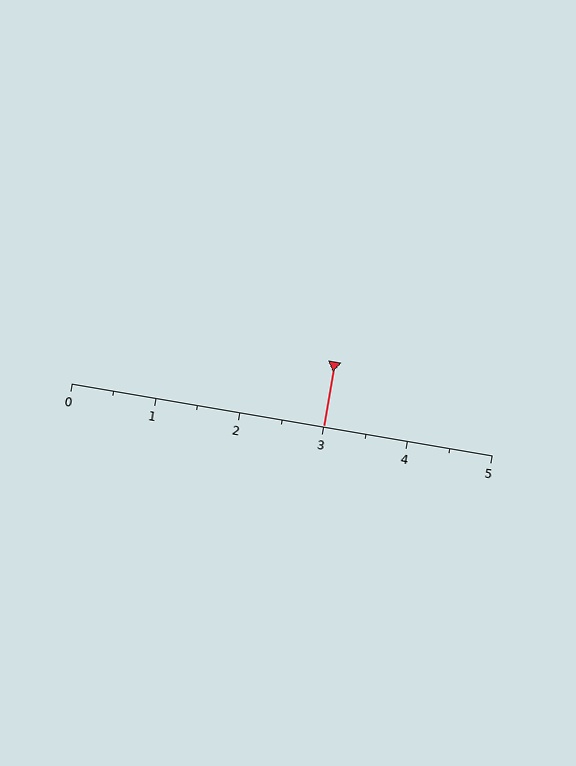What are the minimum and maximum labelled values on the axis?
The axis runs from 0 to 5.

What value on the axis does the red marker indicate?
The marker indicates approximately 3.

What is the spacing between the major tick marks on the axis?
The major ticks are spaced 1 apart.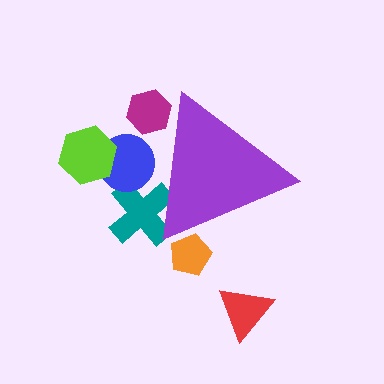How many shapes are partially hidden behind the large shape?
4 shapes are partially hidden.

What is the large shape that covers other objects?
A purple triangle.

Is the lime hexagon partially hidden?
No, the lime hexagon is fully visible.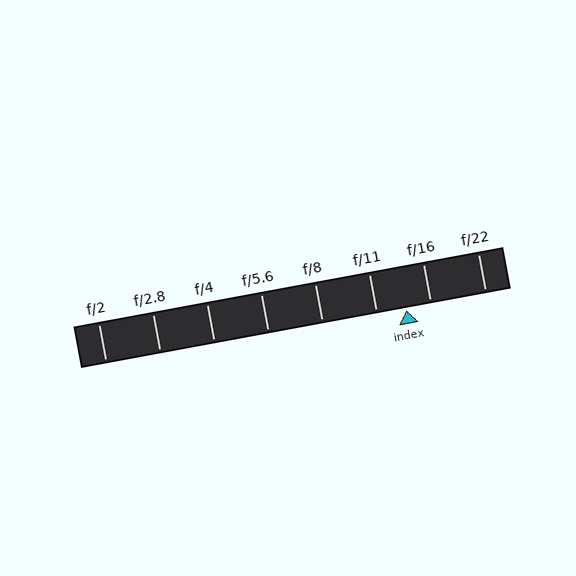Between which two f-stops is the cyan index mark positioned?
The index mark is between f/11 and f/16.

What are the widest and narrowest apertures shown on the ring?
The widest aperture shown is f/2 and the narrowest is f/22.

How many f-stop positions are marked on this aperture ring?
There are 8 f-stop positions marked.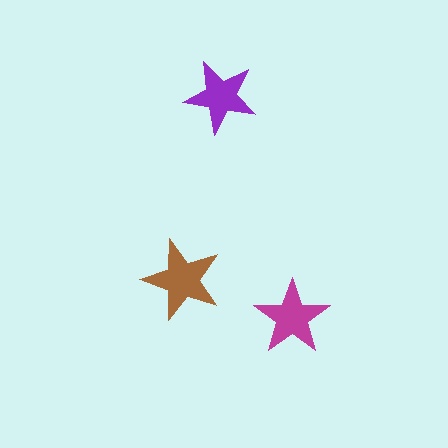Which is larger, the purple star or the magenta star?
The magenta one.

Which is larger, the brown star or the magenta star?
The brown one.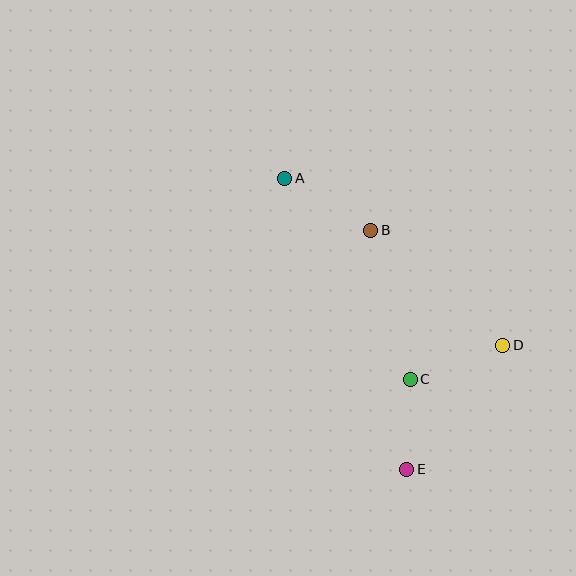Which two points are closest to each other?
Points C and E are closest to each other.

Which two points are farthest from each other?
Points A and E are farthest from each other.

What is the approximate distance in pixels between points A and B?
The distance between A and B is approximately 100 pixels.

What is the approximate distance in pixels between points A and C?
The distance between A and C is approximately 237 pixels.